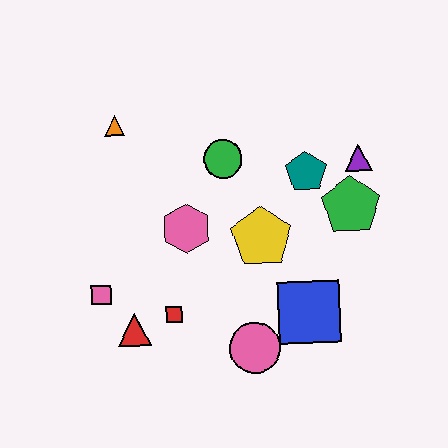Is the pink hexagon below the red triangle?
No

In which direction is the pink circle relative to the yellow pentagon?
The pink circle is below the yellow pentagon.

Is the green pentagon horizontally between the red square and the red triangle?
No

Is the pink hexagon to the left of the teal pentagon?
Yes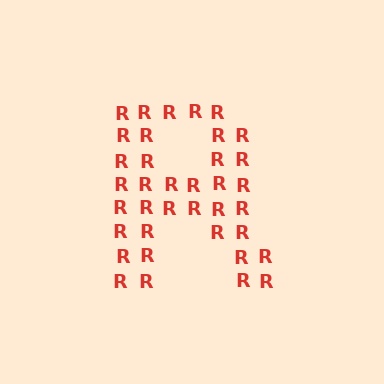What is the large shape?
The large shape is the letter R.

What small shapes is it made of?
It is made of small letter R's.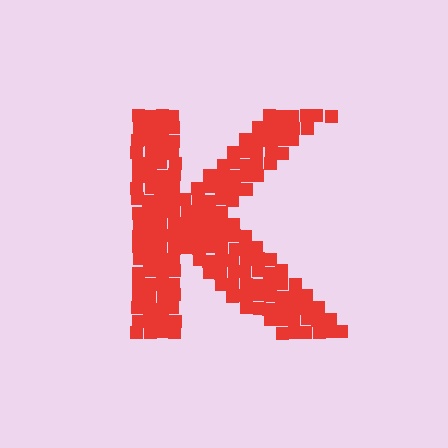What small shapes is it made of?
It is made of small squares.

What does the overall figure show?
The overall figure shows the letter K.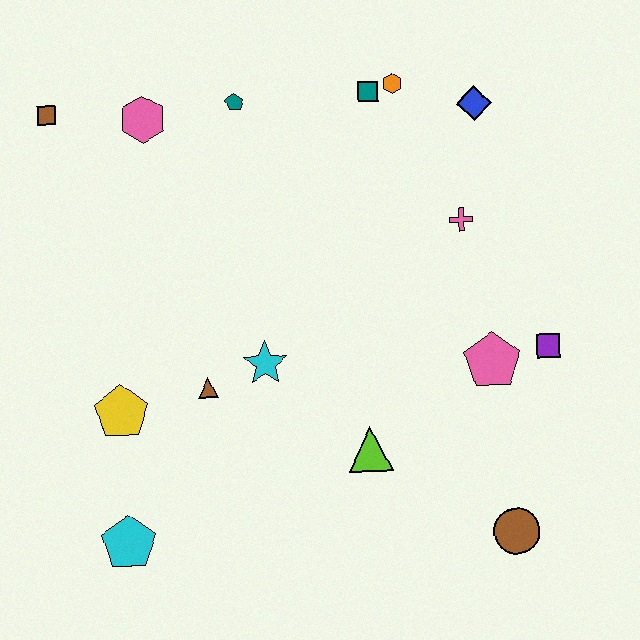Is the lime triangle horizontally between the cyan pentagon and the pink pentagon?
Yes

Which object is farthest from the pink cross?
The cyan pentagon is farthest from the pink cross.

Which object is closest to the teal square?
The orange hexagon is closest to the teal square.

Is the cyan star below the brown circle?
No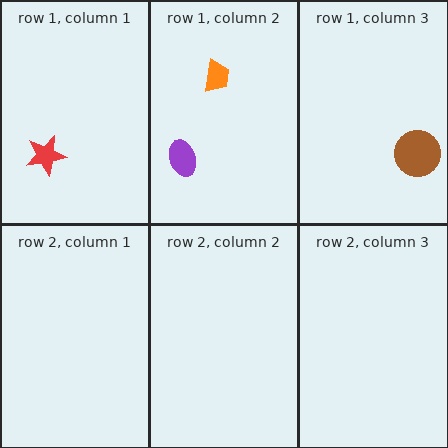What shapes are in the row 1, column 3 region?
The brown circle.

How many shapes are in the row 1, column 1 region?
1.